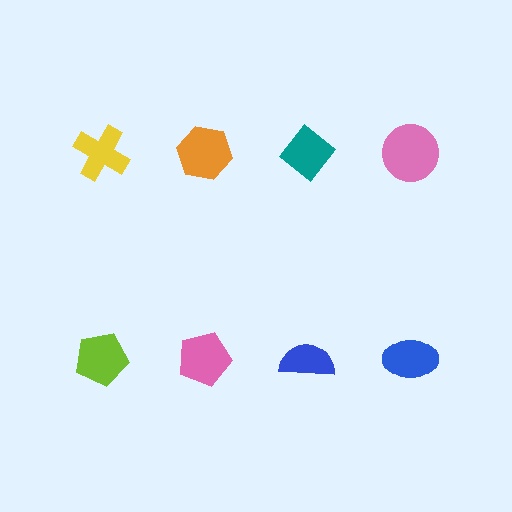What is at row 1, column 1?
A yellow cross.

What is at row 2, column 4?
A blue ellipse.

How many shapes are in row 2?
4 shapes.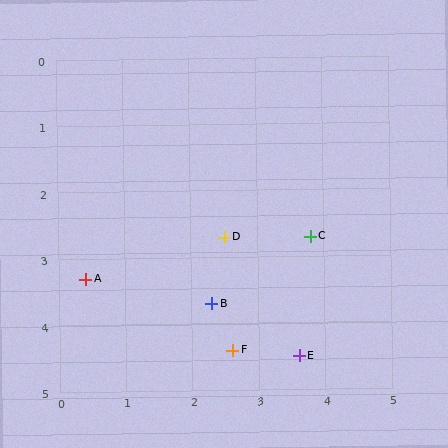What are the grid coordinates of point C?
Point C is at approximately (3.8, 2.7).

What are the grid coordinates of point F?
Point F is at approximately (2.6, 4.4).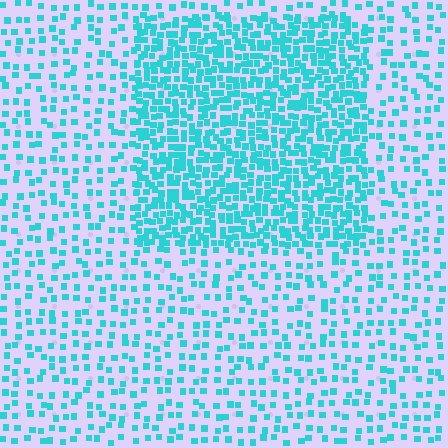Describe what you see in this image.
The image contains small cyan elements arranged at two different densities. A rectangle-shaped region is visible where the elements are more densely packed than the surrounding area.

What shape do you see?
I see a rectangle.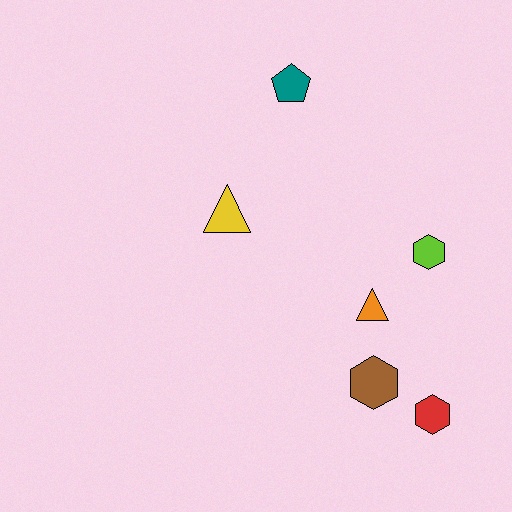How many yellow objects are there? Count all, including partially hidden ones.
There is 1 yellow object.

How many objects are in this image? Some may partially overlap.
There are 6 objects.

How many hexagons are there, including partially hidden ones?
There are 3 hexagons.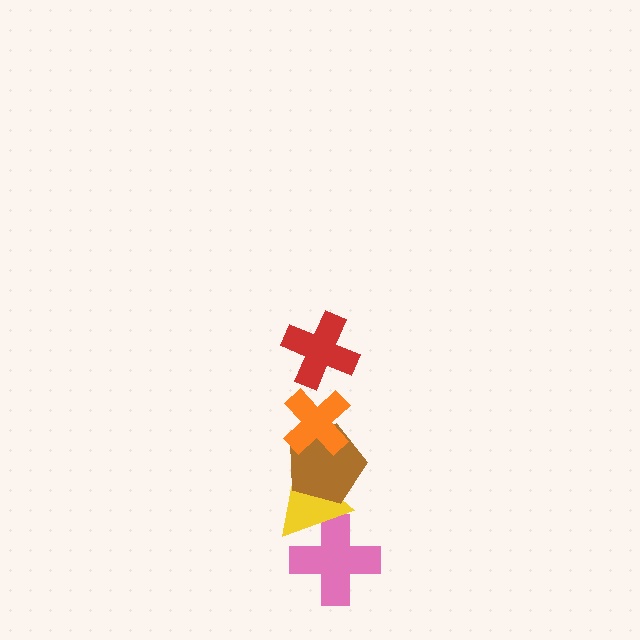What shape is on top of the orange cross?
The red cross is on top of the orange cross.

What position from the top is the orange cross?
The orange cross is 2nd from the top.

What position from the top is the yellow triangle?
The yellow triangle is 4th from the top.